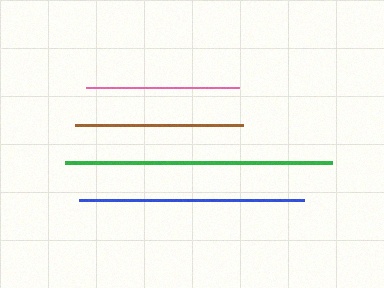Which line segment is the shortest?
The pink line is the shortest at approximately 153 pixels.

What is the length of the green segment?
The green segment is approximately 267 pixels long.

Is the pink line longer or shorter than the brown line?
The brown line is longer than the pink line.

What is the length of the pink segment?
The pink segment is approximately 153 pixels long.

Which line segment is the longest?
The green line is the longest at approximately 267 pixels.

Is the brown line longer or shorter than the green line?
The green line is longer than the brown line.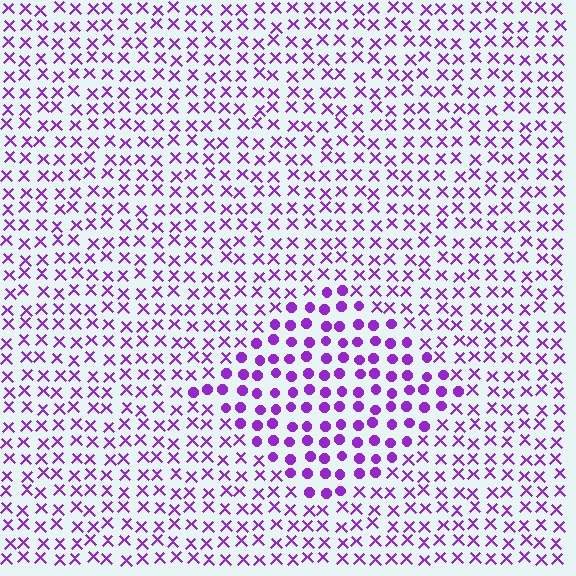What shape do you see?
I see a diamond.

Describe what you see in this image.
The image is filled with small purple elements arranged in a uniform grid. A diamond-shaped region contains circles, while the surrounding area contains X marks. The boundary is defined purely by the change in element shape.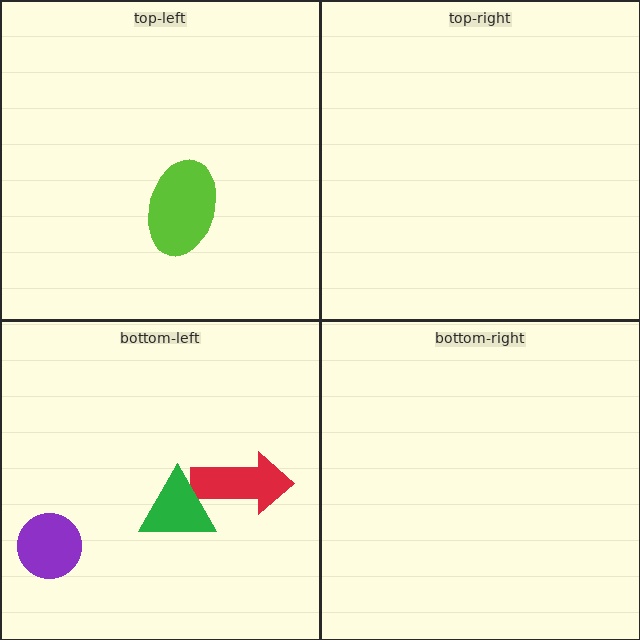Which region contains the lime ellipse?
The top-left region.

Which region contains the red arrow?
The bottom-left region.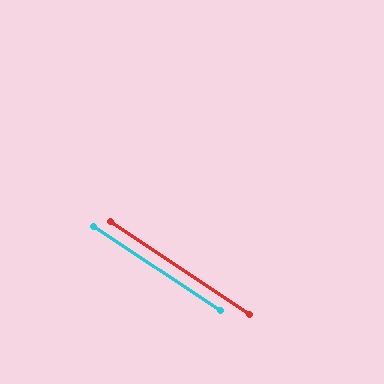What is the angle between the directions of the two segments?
Approximately 0 degrees.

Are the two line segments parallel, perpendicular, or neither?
Parallel — their directions differ by only 0.3°.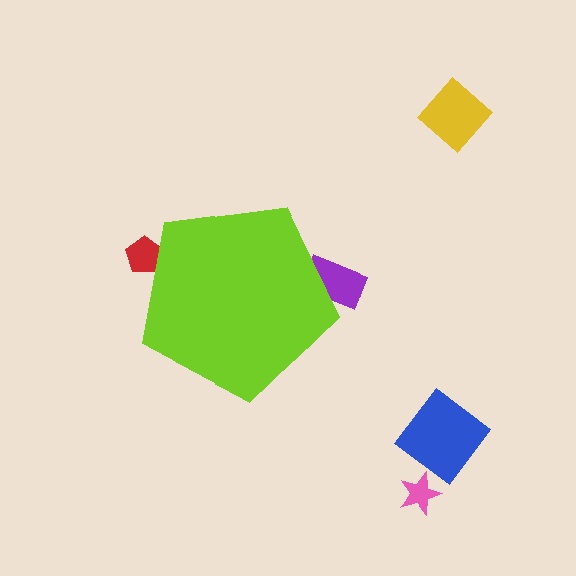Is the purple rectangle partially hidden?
Yes, the purple rectangle is partially hidden behind the lime pentagon.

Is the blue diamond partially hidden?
No, the blue diamond is fully visible.